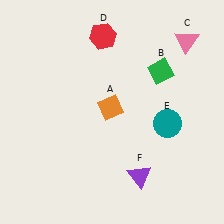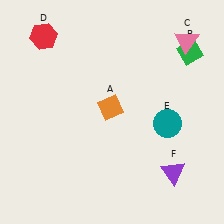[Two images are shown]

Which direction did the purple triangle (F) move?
The purple triangle (F) moved right.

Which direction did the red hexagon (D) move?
The red hexagon (D) moved left.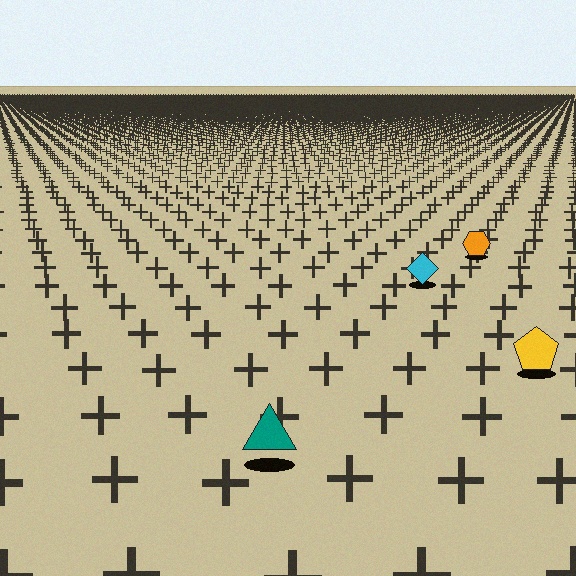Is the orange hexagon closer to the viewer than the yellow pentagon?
No. The yellow pentagon is closer — you can tell from the texture gradient: the ground texture is coarser near it.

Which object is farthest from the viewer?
The orange hexagon is farthest from the viewer. It appears smaller and the ground texture around it is denser.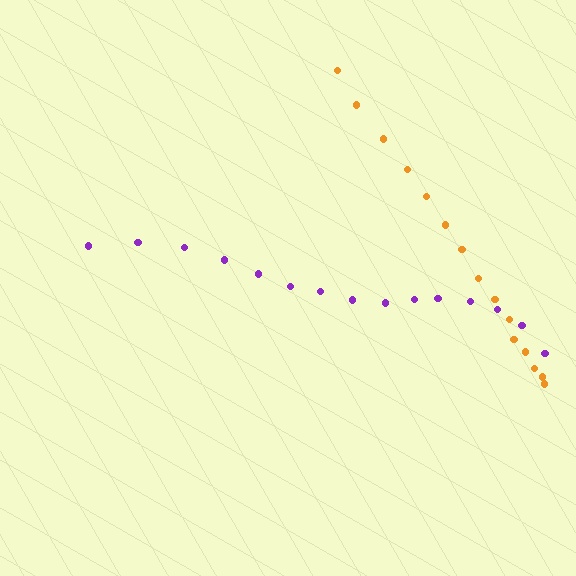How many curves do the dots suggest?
There are 2 distinct paths.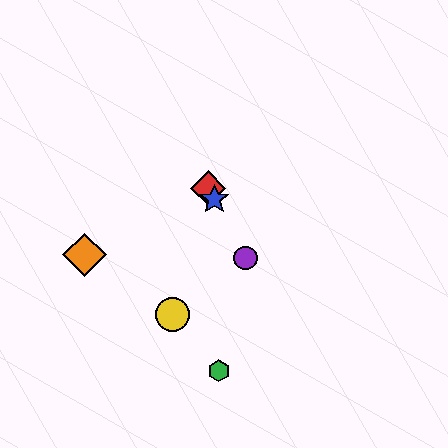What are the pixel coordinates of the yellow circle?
The yellow circle is at (173, 315).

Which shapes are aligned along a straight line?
The red diamond, the blue star, the purple circle are aligned along a straight line.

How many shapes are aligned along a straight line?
3 shapes (the red diamond, the blue star, the purple circle) are aligned along a straight line.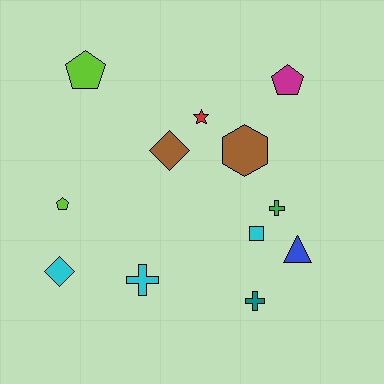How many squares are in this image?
There is 1 square.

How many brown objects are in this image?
There are 2 brown objects.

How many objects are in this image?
There are 12 objects.